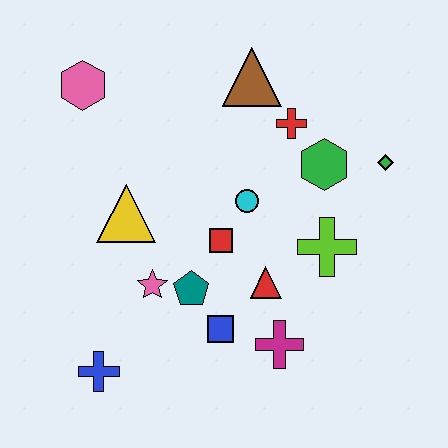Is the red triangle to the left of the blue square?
No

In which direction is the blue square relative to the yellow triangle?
The blue square is below the yellow triangle.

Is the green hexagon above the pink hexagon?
No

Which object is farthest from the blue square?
The pink hexagon is farthest from the blue square.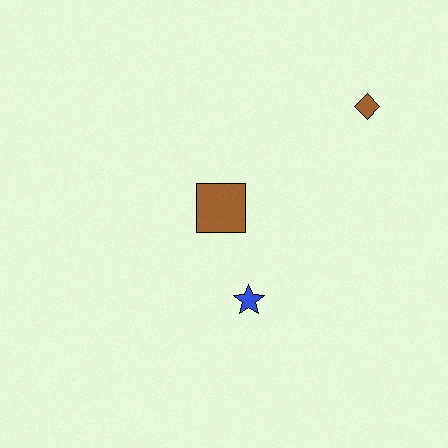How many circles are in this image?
There are no circles.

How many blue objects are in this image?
There is 1 blue object.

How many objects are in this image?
There are 3 objects.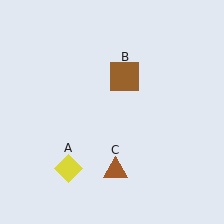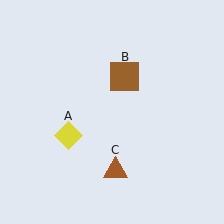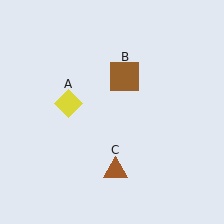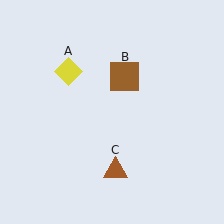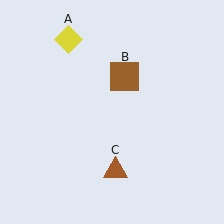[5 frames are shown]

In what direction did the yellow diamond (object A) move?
The yellow diamond (object A) moved up.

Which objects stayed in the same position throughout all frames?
Brown square (object B) and brown triangle (object C) remained stationary.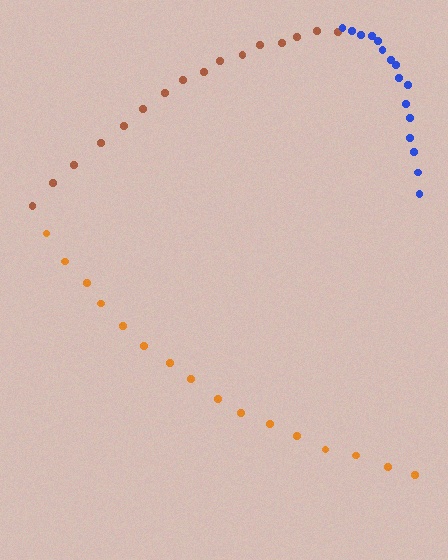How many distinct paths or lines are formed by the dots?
There are 3 distinct paths.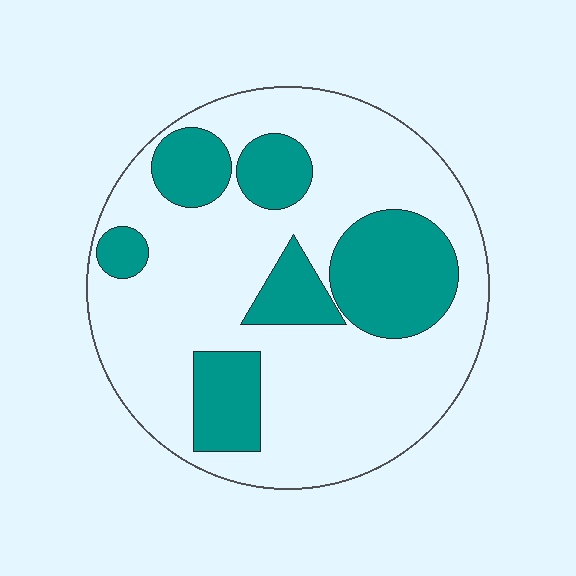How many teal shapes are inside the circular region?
6.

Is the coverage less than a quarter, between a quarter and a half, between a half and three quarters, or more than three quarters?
Between a quarter and a half.